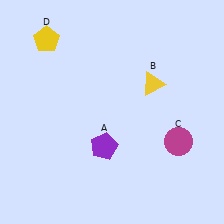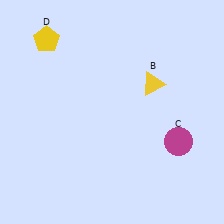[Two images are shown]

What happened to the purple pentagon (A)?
The purple pentagon (A) was removed in Image 2. It was in the bottom-left area of Image 1.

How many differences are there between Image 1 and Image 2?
There is 1 difference between the two images.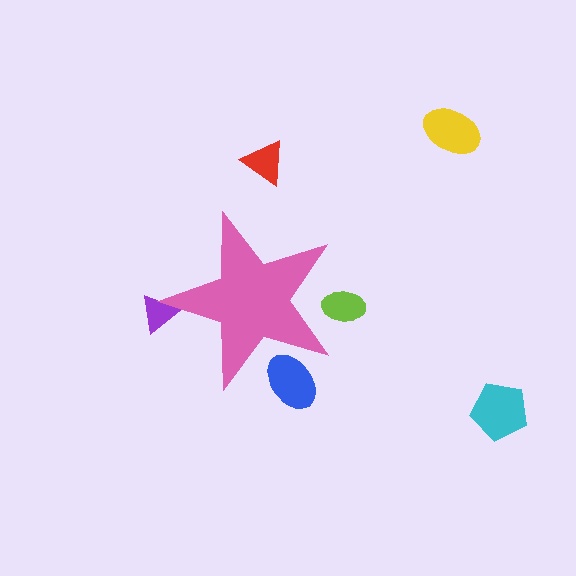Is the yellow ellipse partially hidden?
No, the yellow ellipse is fully visible.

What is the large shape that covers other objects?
A pink star.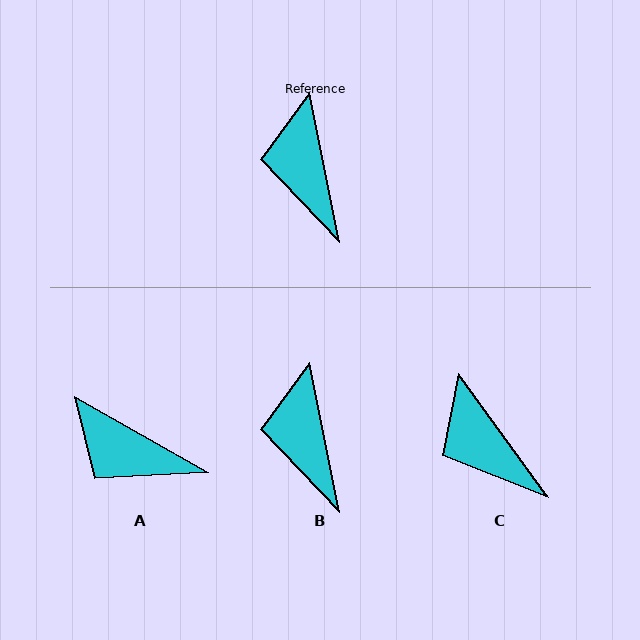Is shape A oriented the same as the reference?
No, it is off by about 49 degrees.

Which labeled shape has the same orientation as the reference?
B.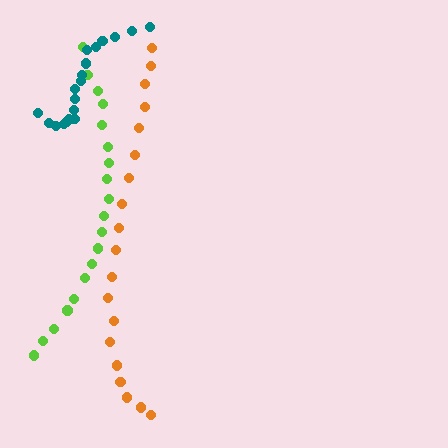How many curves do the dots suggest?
There are 3 distinct paths.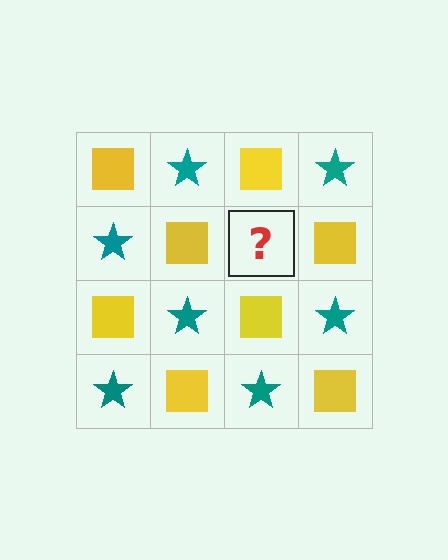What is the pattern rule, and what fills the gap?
The rule is that it alternates yellow square and teal star in a checkerboard pattern. The gap should be filled with a teal star.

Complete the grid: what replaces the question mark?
The question mark should be replaced with a teal star.